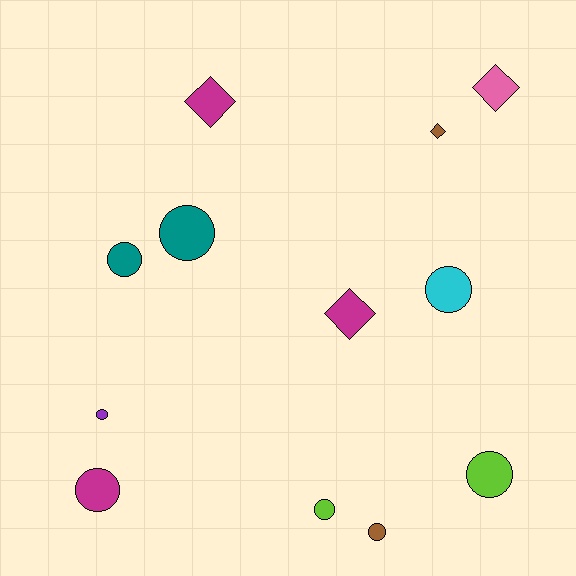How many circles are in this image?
There are 8 circles.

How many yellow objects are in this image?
There are no yellow objects.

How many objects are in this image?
There are 12 objects.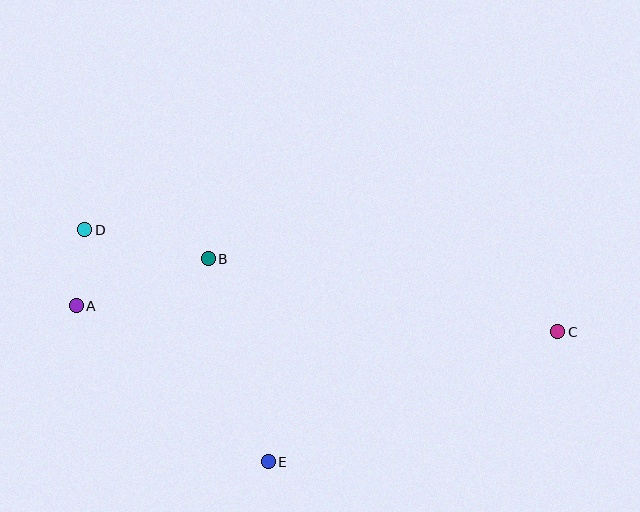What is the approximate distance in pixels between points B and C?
The distance between B and C is approximately 357 pixels.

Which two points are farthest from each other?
Points C and D are farthest from each other.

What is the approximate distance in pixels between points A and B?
The distance between A and B is approximately 140 pixels.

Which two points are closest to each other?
Points A and D are closest to each other.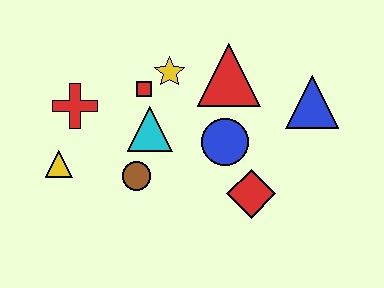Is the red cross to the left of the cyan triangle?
Yes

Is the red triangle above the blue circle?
Yes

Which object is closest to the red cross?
The yellow triangle is closest to the red cross.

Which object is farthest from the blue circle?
The yellow triangle is farthest from the blue circle.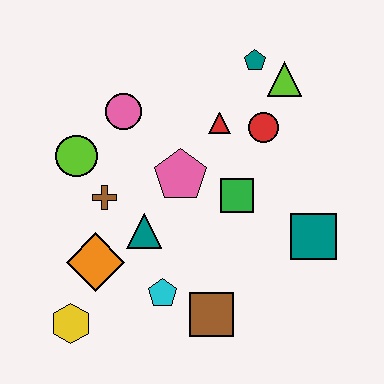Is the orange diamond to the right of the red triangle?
No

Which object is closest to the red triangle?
The red circle is closest to the red triangle.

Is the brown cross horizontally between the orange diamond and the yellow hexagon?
No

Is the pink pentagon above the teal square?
Yes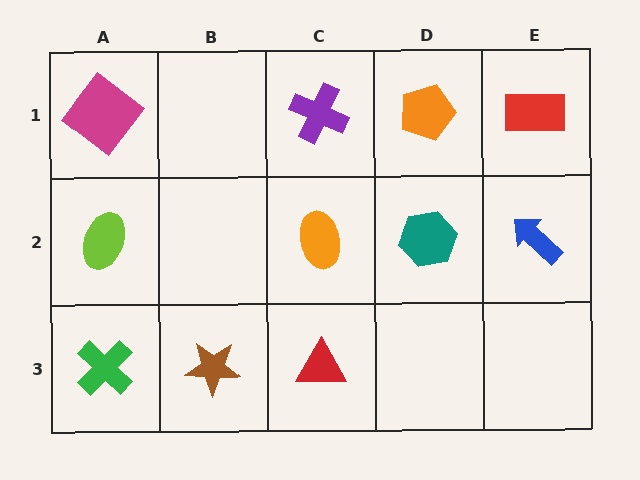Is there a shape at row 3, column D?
No, that cell is empty.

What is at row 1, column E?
A red rectangle.